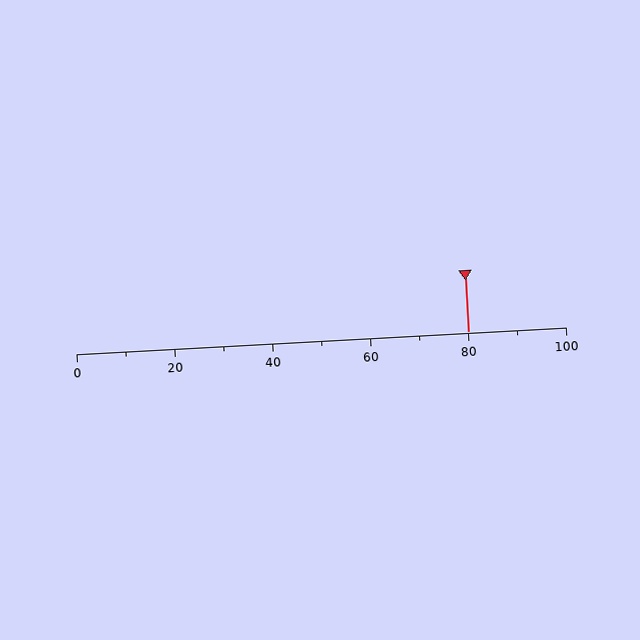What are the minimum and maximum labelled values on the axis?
The axis runs from 0 to 100.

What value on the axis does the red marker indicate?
The marker indicates approximately 80.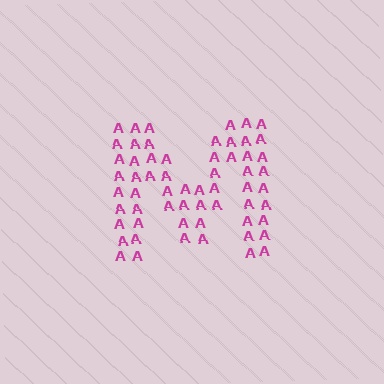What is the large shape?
The large shape is the letter M.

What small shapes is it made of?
It is made of small letter A's.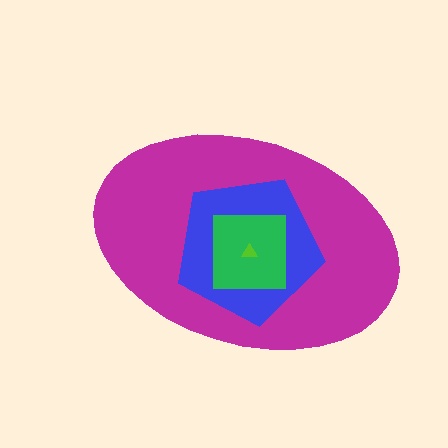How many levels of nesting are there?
4.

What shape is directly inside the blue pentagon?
The green square.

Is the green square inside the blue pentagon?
Yes.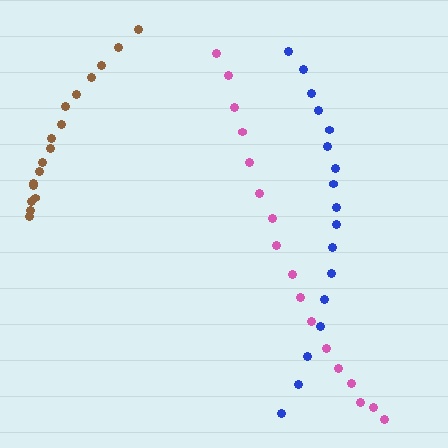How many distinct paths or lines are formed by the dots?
There are 3 distinct paths.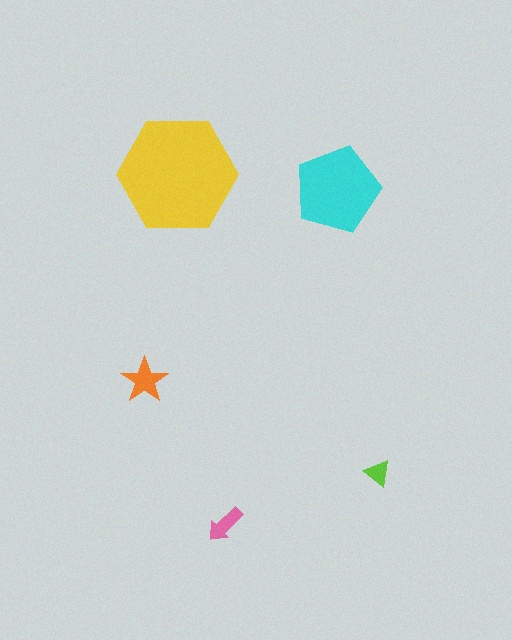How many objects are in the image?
There are 5 objects in the image.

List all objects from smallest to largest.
The lime triangle, the pink arrow, the orange star, the cyan pentagon, the yellow hexagon.